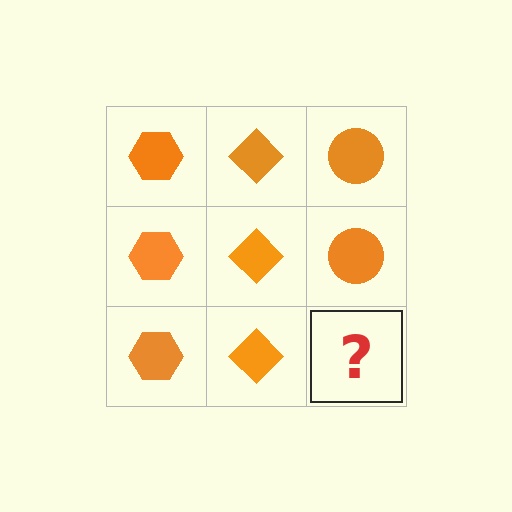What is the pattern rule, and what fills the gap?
The rule is that each column has a consistent shape. The gap should be filled with an orange circle.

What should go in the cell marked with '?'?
The missing cell should contain an orange circle.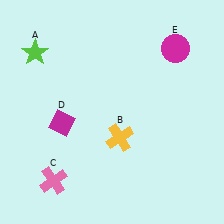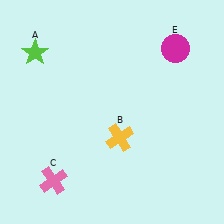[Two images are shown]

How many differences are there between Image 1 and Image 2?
There is 1 difference between the two images.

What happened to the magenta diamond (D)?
The magenta diamond (D) was removed in Image 2. It was in the bottom-left area of Image 1.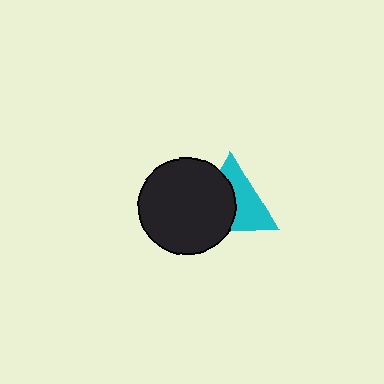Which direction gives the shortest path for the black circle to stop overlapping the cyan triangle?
Moving left gives the shortest separation.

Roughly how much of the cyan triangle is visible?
About half of it is visible (roughly 52%).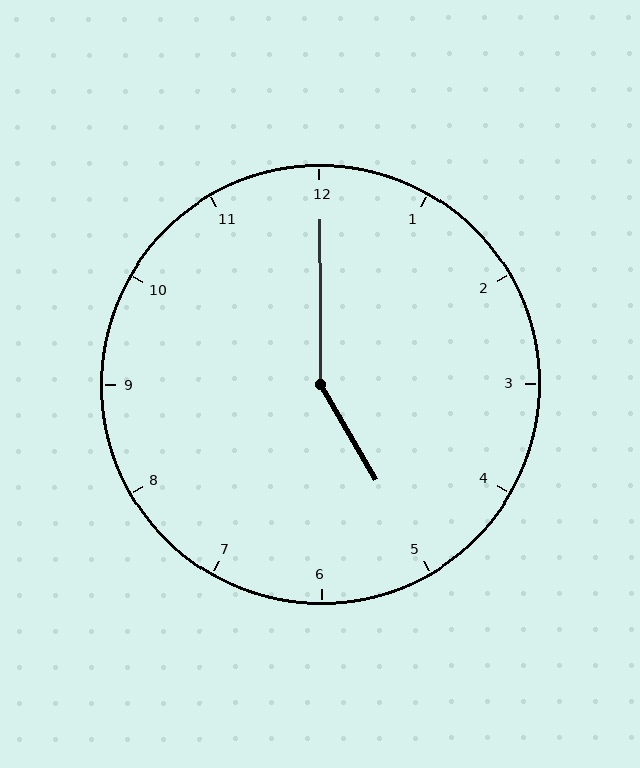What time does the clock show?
5:00.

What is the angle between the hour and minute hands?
Approximately 150 degrees.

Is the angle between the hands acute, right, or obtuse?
It is obtuse.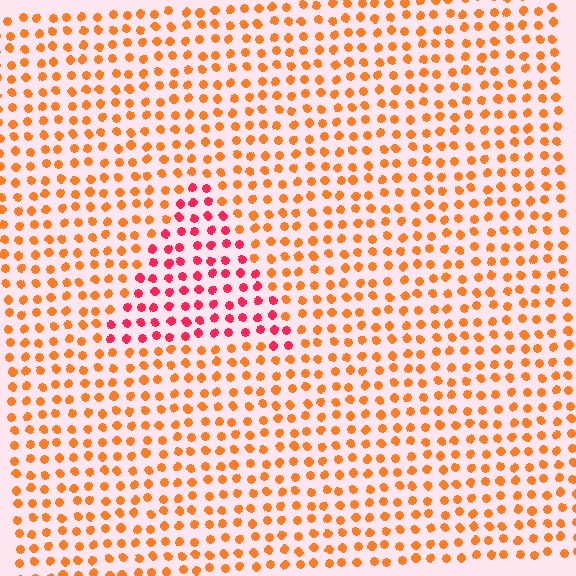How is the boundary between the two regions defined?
The boundary is defined purely by a slight shift in hue (about 39 degrees). Spacing, size, and orientation are identical on both sides.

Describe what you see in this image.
The image is filled with small orange elements in a uniform arrangement. A triangle-shaped region is visible where the elements are tinted to a slightly different hue, forming a subtle color boundary.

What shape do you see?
I see a triangle.